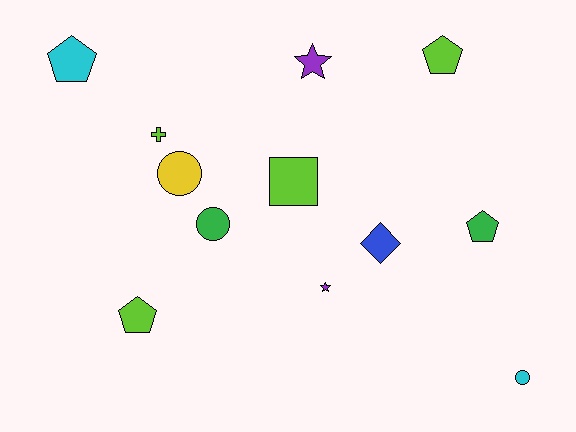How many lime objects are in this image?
There are 4 lime objects.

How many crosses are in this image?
There is 1 cross.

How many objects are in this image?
There are 12 objects.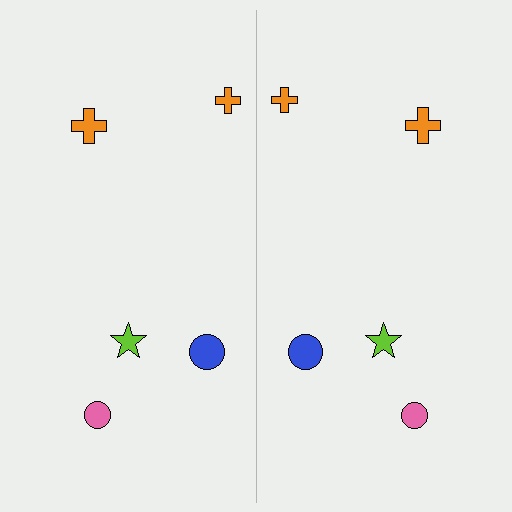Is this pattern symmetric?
Yes, this pattern has bilateral (reflection) symmetry.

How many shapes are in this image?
There are 10 shapes in this image.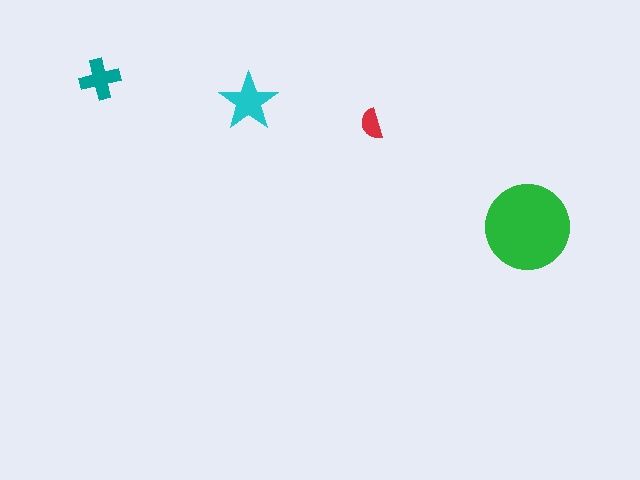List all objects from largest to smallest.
The green circle, the cyan star, the teal cross, the red semicircle.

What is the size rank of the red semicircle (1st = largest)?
4th.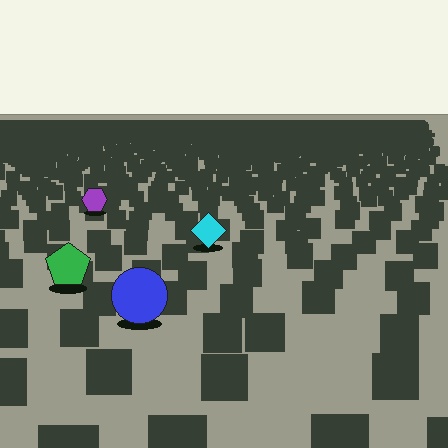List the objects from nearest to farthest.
From nearest to farthest: the blue circle, the green pentagon, the cyan diamond, the purple hexagon.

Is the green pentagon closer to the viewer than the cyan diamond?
Yes. The green pentagon is closer — you can tell from the texture gradient: the ground texture is coarser near it.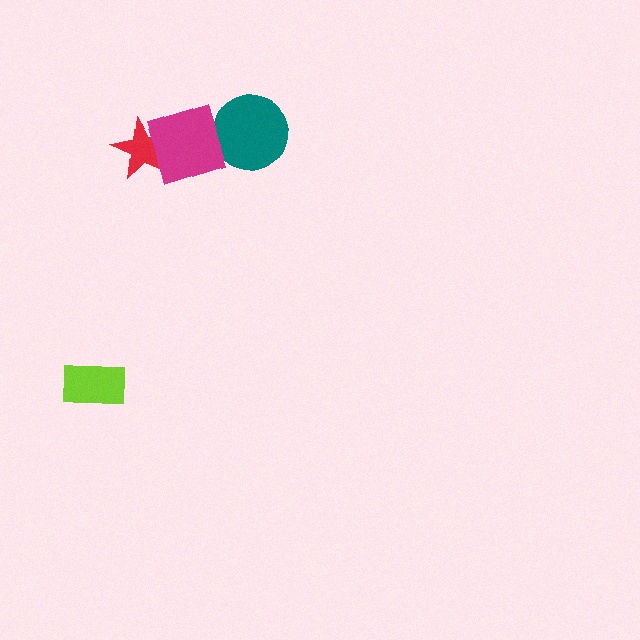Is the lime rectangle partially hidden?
No, no other shape covers it.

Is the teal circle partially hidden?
Yes, it is partially covered by another shape.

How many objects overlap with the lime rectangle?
0 objects overlap with the lime rectangle.